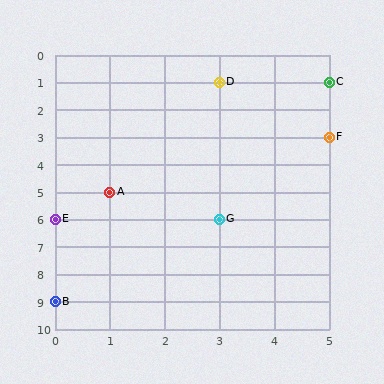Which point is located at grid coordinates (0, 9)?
Point B is at (0, 9).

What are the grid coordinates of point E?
Point E is at grid coordinates (0, 6).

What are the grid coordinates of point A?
Point A is at grid coordinates (1, 5).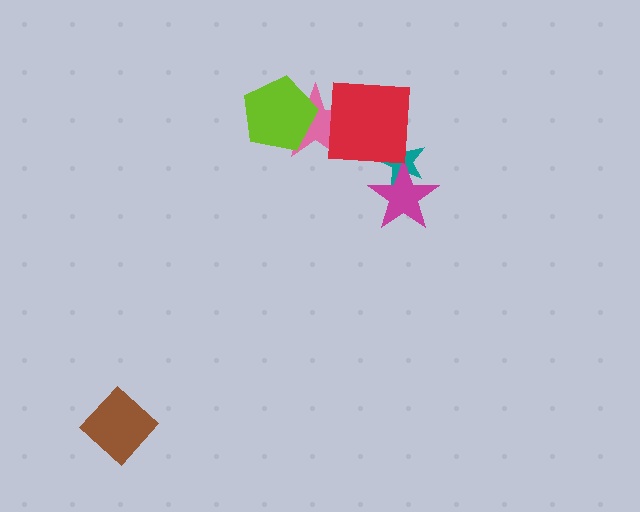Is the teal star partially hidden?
Yes, it is partially covered by another shape.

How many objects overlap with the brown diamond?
0 objects overlap with the brown diamond.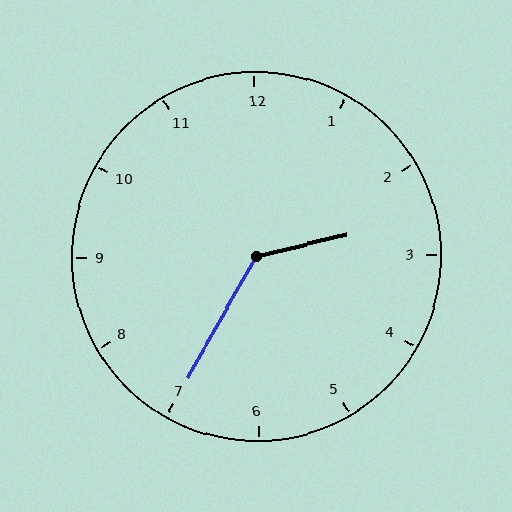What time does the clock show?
2:35.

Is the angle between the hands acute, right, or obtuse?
It is obtuse.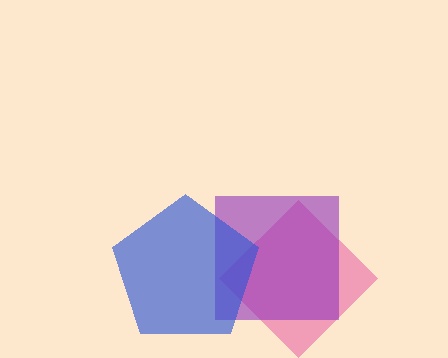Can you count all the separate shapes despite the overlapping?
Yes, there are 3 separate shapes.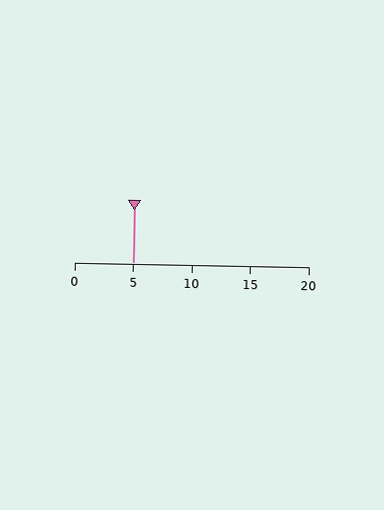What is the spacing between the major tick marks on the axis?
The major ticks are spaced 5 apart.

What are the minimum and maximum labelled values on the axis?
The axis runs from 0 to 20.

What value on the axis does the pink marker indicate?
The marker indicates approximately 5.